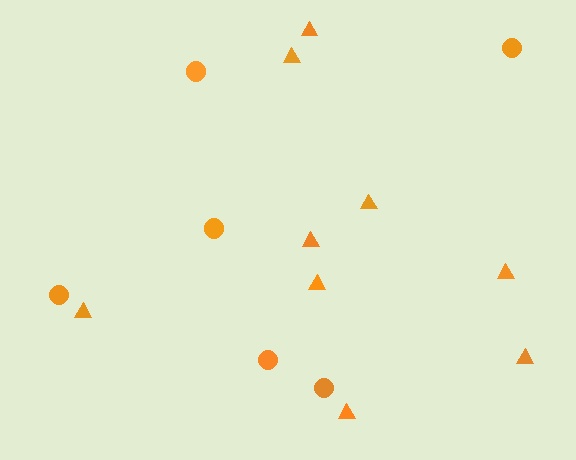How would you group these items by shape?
There are 2 groups: one group of circles (6) and one group of triangles (9).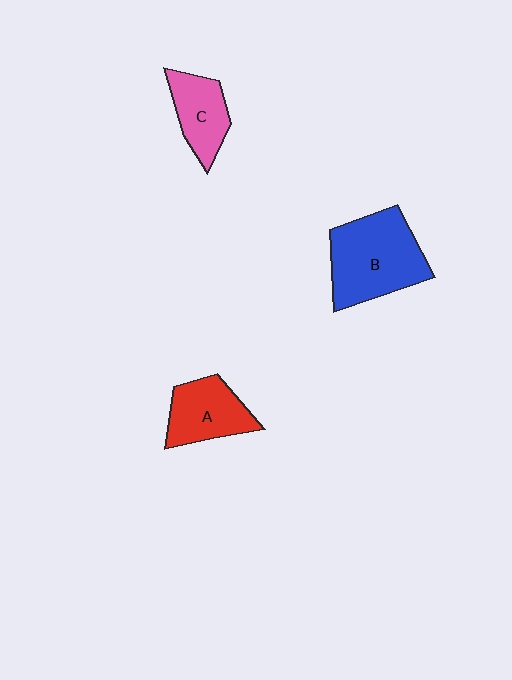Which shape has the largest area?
Shape B (blue).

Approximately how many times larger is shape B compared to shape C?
Approximately 1.8 times.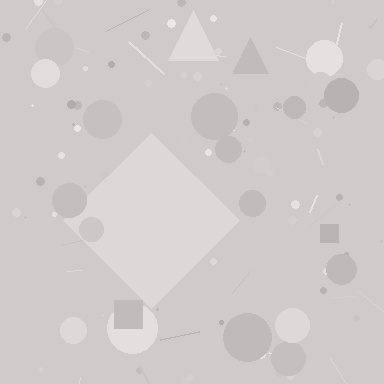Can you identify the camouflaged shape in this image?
The camouflaged shape is a diamond.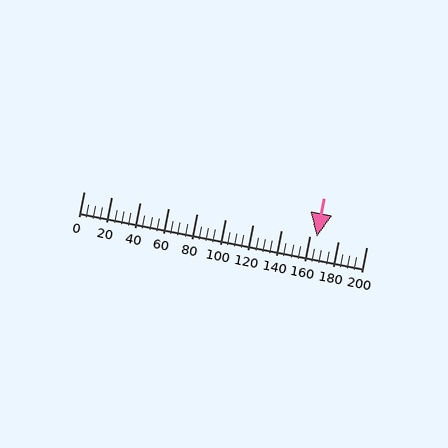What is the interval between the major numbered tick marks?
The major tick marks are spaced 20 units apart.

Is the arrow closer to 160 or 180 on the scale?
The arrow is closer to 160.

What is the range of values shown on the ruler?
The ruler shows values from 0 to 200.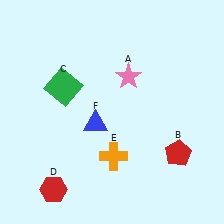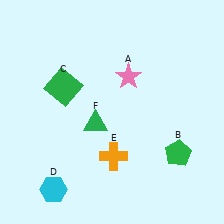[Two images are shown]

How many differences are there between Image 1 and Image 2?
There are 3 differences between the two images.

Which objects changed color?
B changed from red to green. D changed from red to cyan. F changed from blue to green.